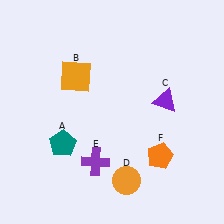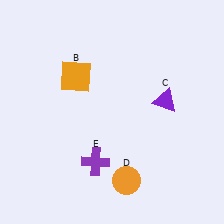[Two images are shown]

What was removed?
The orange pentagon (F), the teal pentagon (A) were removed in Image 2.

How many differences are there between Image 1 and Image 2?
There are 2 differences between the two images.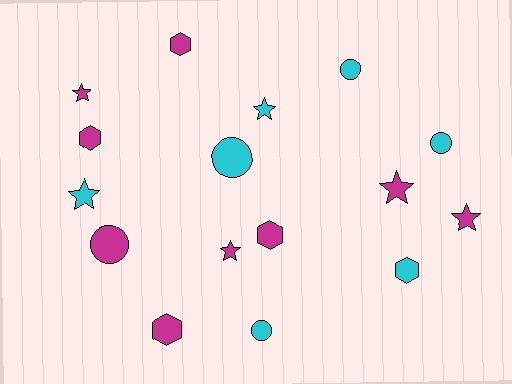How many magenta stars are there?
There are 4 magenta stars.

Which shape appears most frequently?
Star, with 6 objects.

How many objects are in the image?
There are 16 objects.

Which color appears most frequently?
Magenta, with 9 objects.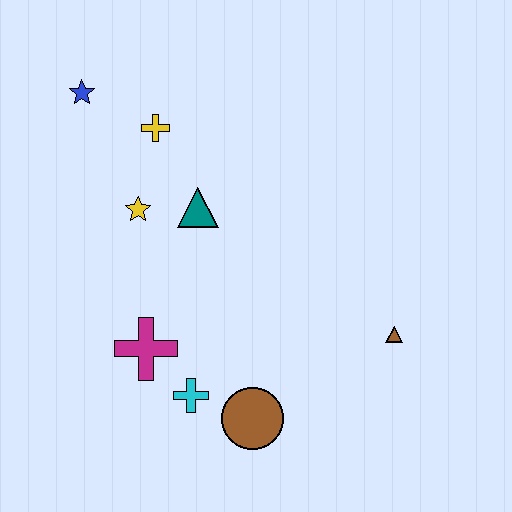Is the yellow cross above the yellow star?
Yes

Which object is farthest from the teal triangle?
The brown triangle is farthest from the teal triangle.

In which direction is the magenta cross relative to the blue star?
The magenta cross is below the blue star.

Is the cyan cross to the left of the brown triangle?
Yes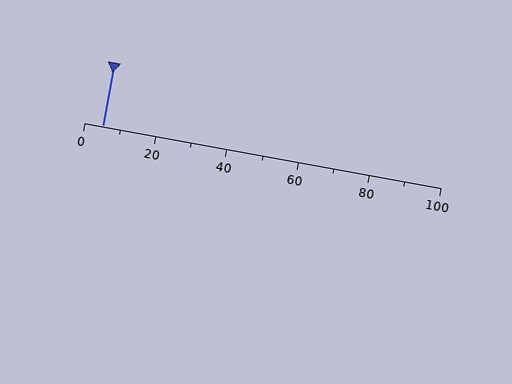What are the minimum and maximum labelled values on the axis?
The axis runs from 0 to 100.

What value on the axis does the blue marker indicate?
The marker indicates approximately 5.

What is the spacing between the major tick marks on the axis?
The major ticks are spaced 20 apart.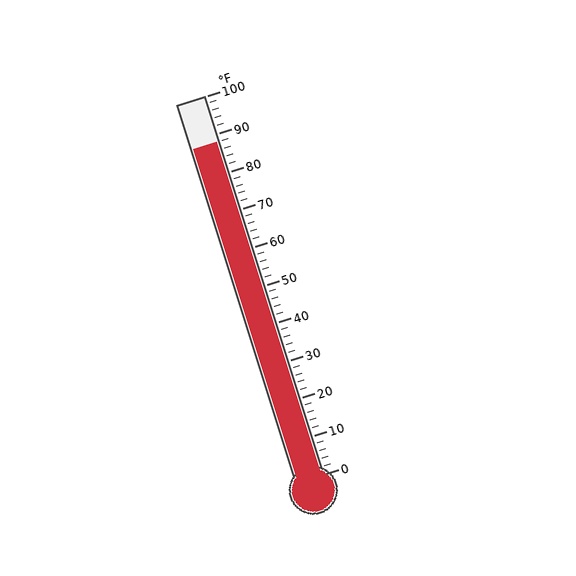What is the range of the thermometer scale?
The thermometer scale ranges from 0°F to 100°F.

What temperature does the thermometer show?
The thermometer shows approximately 88°F.